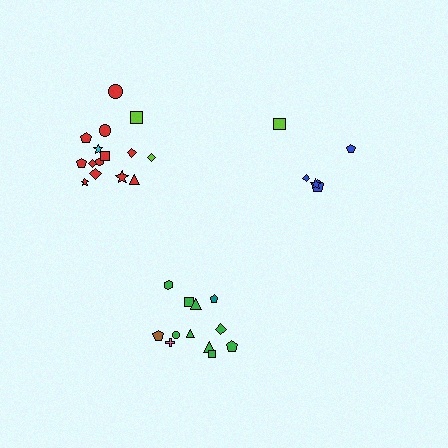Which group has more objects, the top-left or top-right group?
The top-left group.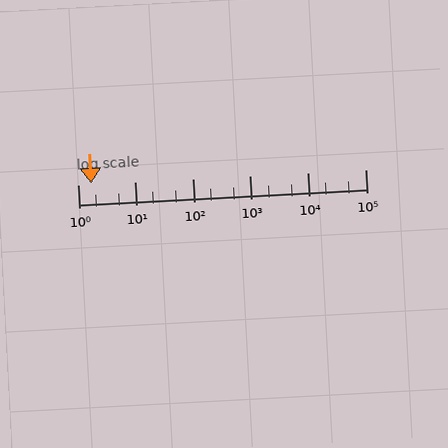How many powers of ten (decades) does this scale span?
The scale spans 5 decades, from 1 to 100000.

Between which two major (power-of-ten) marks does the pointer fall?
The pointer is between 1 and 10.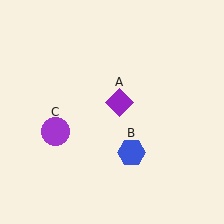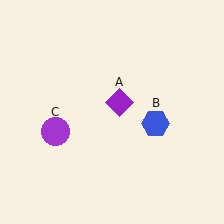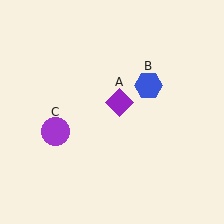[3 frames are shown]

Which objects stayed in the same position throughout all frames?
Purple diamond (object A) and purple circle (object C) remained stationary.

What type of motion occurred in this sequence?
The blue hexagon (object B) rotated counterclockwise around the center of the scene.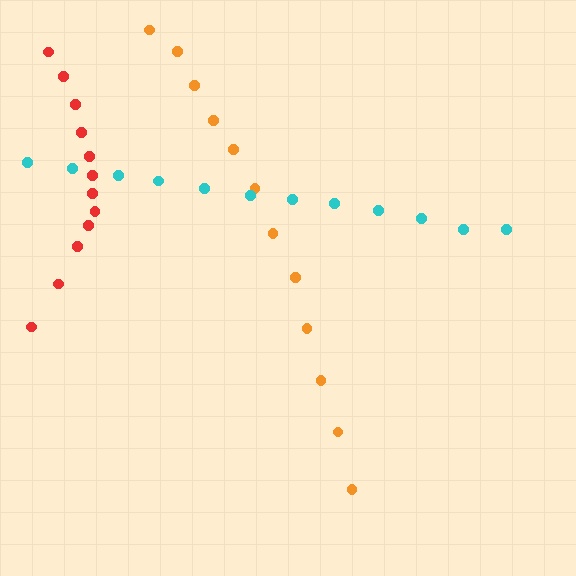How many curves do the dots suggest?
There are 3 distinct paths.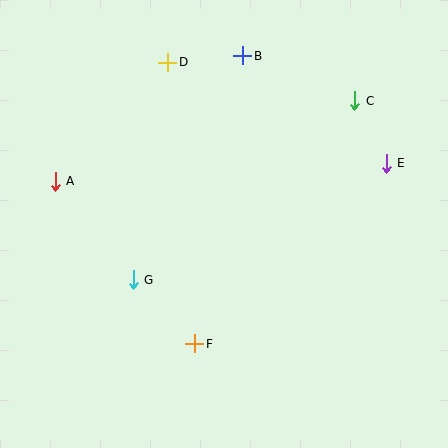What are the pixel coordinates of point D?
Point D is at (168, 62).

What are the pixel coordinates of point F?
Point F is at (195, 344).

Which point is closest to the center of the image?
Point G at (133, 280) is closest to the center.